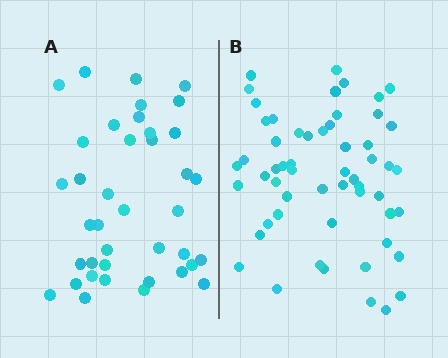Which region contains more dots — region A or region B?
Region B (the right region) has more dots.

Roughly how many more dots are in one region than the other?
Region B has approximately 15 more dots than region A.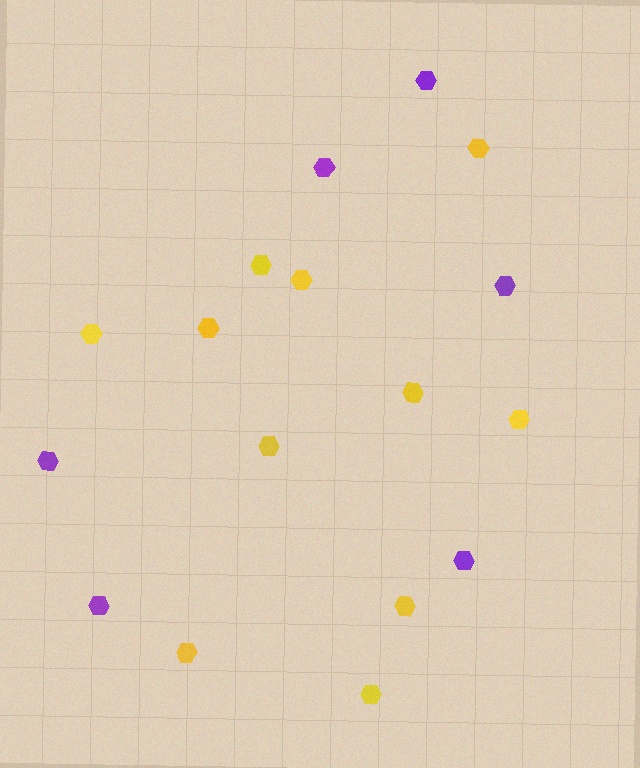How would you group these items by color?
There are 2 groups: one group of purple hexagons (6) and one group of yellow hexagons (11).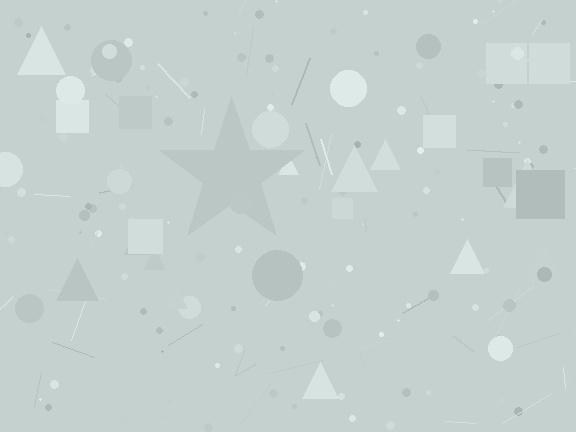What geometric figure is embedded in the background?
A star is embedded in the background.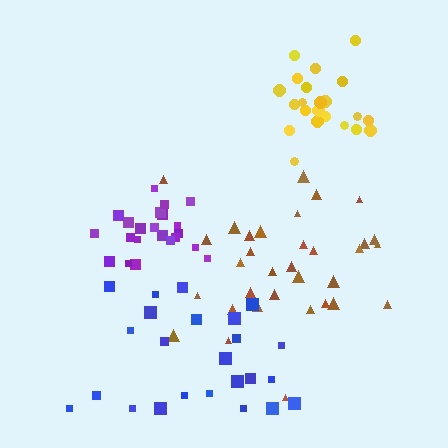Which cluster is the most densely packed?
Purple.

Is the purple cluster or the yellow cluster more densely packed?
Purple.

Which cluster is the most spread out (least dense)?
Blue.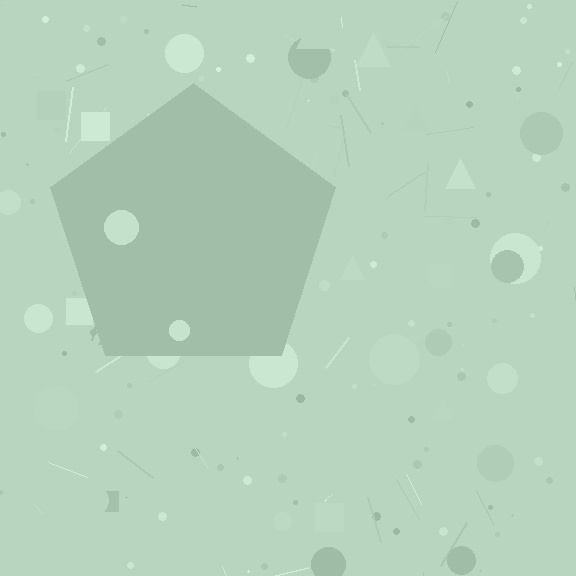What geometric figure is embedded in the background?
A pentagon is embedded in the background.